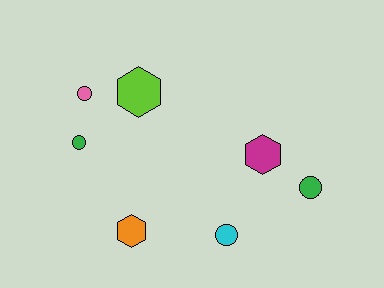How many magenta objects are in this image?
There is 1 magenta object.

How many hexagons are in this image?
There are 3 hexagons.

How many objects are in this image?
There are 7 objects.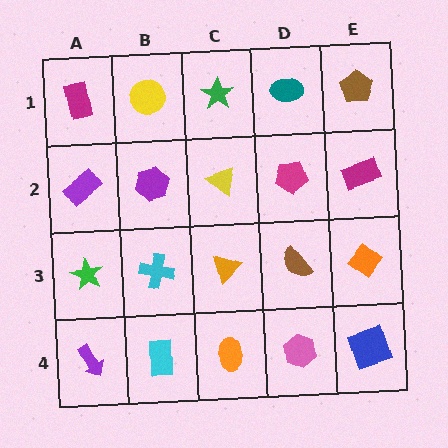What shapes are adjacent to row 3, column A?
A purple rectangle (row 2, column A), a purple arrow (row 4, column A), a cyan cross (row 3, column B).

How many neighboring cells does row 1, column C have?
3.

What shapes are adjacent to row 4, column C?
An orange triangle (row 3, column C), a cyan rectangle (row 4, column B), a pink hexagon (row 4, column D).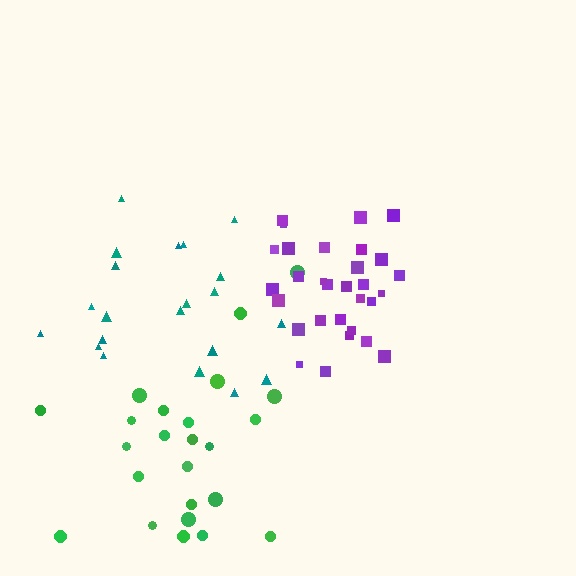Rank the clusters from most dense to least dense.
purple, teal, green.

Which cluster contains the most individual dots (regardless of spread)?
Purple (30).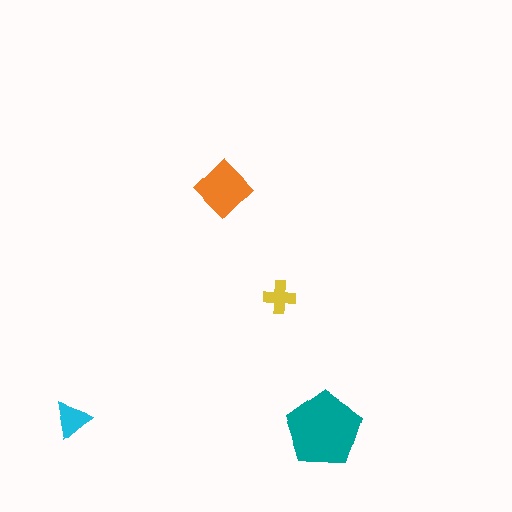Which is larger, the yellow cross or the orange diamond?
The orange diamond.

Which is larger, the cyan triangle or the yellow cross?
The cyan triangle.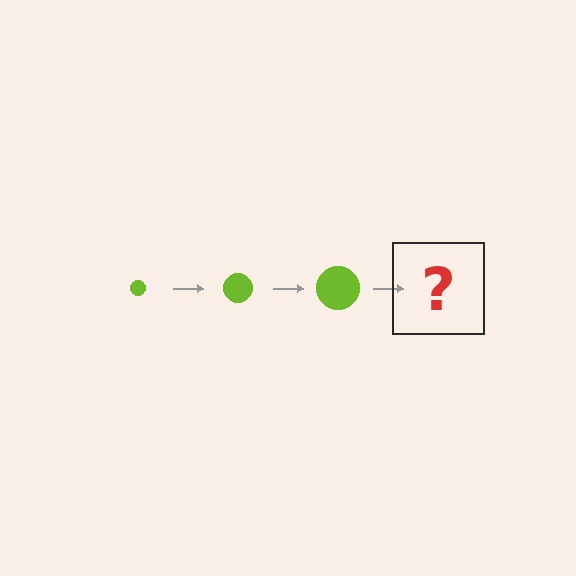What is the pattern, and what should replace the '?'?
The pattern is that the circle gets progressively larger each step. The '?' should be a lime circle, larger than the previous one.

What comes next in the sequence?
The next element should be a lime circle, larger than the previous one.